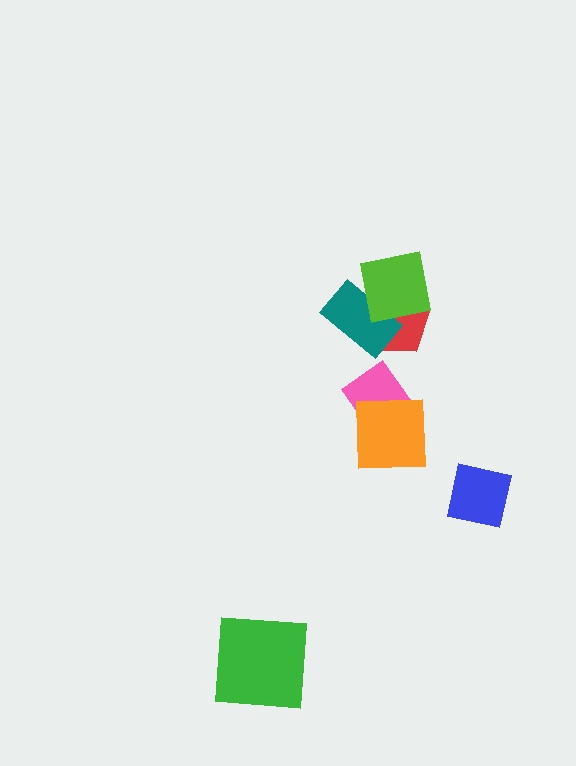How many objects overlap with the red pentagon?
2 objects overlap with the red pentagon.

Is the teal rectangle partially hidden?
Yes, it is partially covered by another shape.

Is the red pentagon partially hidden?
Yes, it is partially covered by another shape.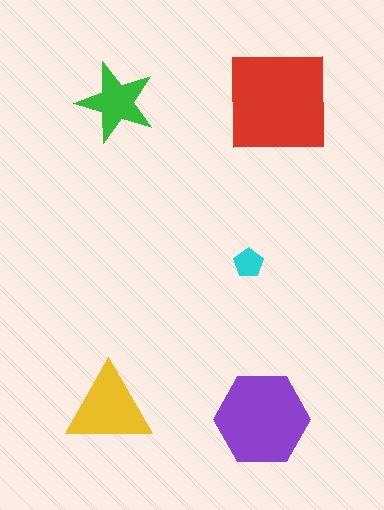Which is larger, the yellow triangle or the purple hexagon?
The purple hexagon.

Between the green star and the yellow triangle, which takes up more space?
The yellow triangle.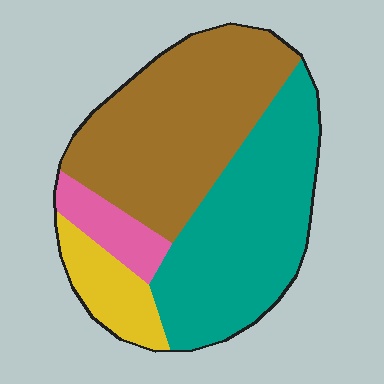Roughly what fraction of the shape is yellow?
Yellow covers around 10% of the shape.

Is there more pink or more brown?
Brown.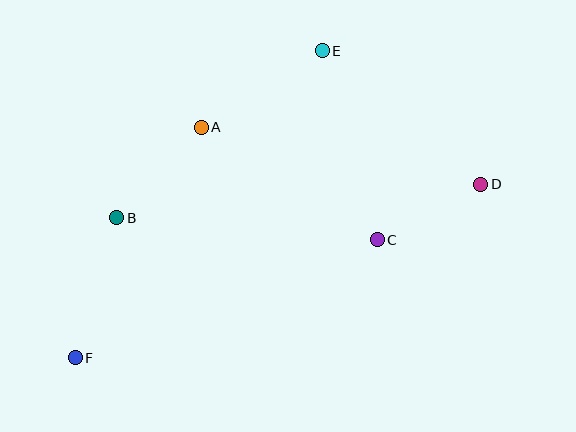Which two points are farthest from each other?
Points D and F are farthest from each other.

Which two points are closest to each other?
Points C and D are closest to each other.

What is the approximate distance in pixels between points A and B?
The distance between A and B is approximately 124 pixels.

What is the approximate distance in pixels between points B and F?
The distance between B and F is approximately 146 pixels.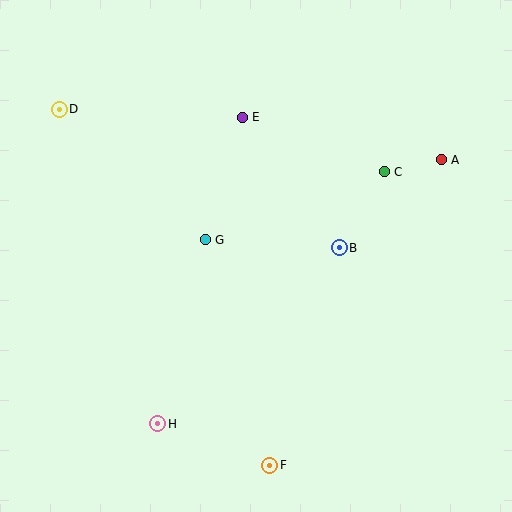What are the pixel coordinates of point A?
Point A is at (441, 160).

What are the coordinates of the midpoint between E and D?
The midpoint between E and D is at (151, 113).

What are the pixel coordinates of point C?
Point C is at (384, 172).